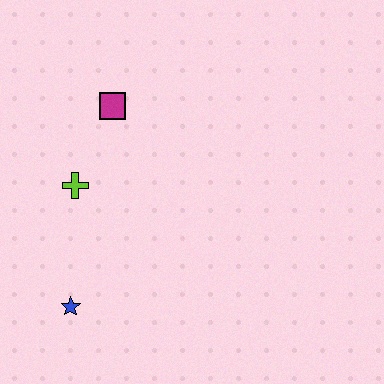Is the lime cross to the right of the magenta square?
No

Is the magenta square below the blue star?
No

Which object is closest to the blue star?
The lime cross is closest to the blue star.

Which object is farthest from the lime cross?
The blue star is farthest from the lime cross.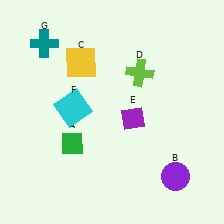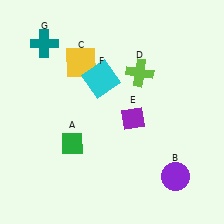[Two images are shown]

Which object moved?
The cyan square (F) moved up.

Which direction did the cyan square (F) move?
The cyan square (F) moved up.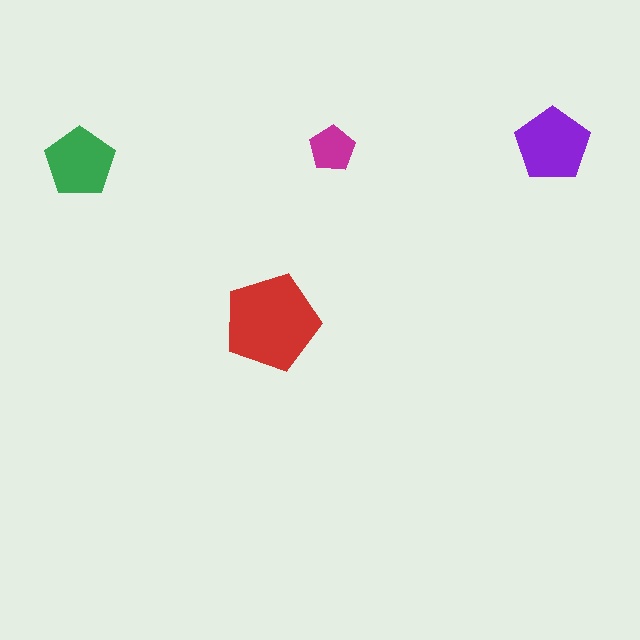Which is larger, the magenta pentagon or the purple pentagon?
The purple one.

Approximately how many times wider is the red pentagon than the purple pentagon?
About 1.5 times wider.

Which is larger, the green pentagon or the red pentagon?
The red one.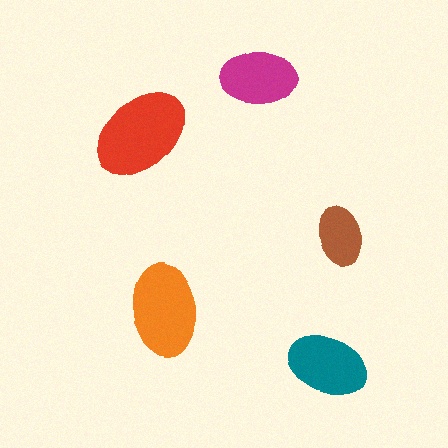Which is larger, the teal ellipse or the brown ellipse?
The teal one.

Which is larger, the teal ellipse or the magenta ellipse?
The teal one.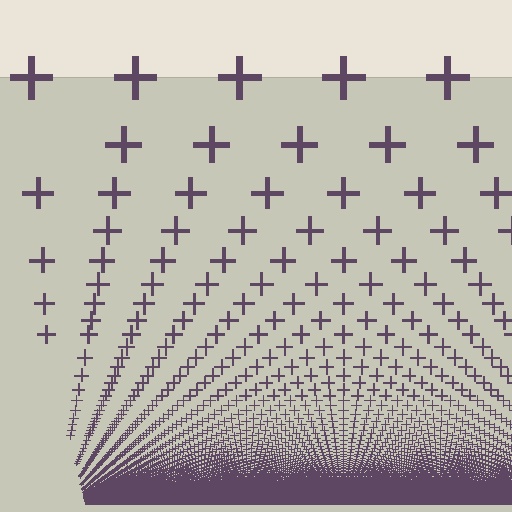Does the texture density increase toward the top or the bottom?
Density increases toward the bottom.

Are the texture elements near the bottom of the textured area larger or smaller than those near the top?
Smaller. The gradient is inverted — elements near the bottom are smaller and denser.